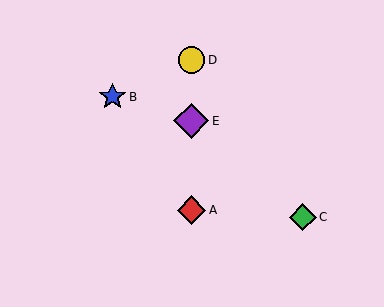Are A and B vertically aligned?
No, A is at x≈191 and B is at x≈113.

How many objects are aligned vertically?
3 objects (A, D, E) are aligned vertically.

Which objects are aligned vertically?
Objects A, D, E are aligned vertically.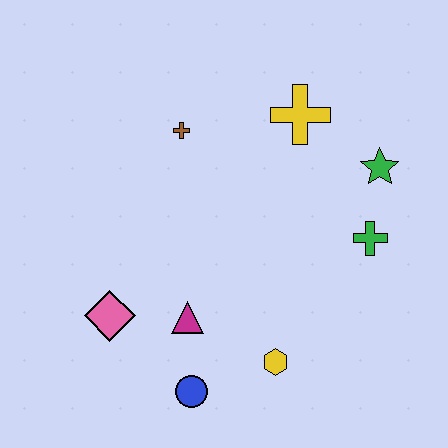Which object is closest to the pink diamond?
The magenta triangle is closest to the pink diamond.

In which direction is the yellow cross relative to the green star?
The yellow cross is to the left of the green star.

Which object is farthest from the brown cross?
The blue circle is farthest from the brown cross.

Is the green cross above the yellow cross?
No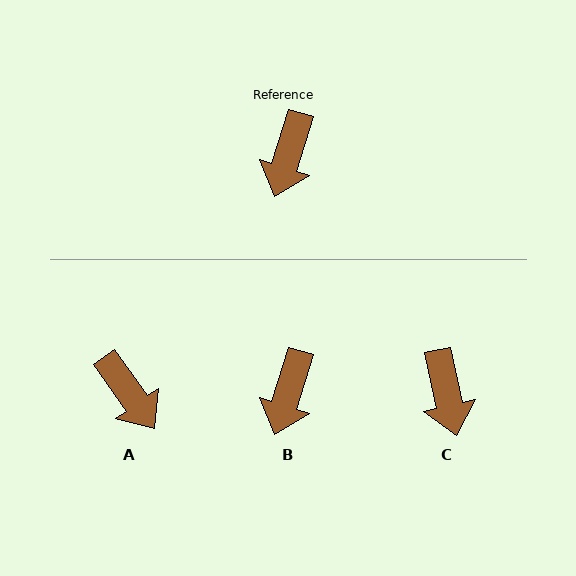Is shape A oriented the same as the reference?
No, it is off by about 53 degrees.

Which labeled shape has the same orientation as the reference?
B.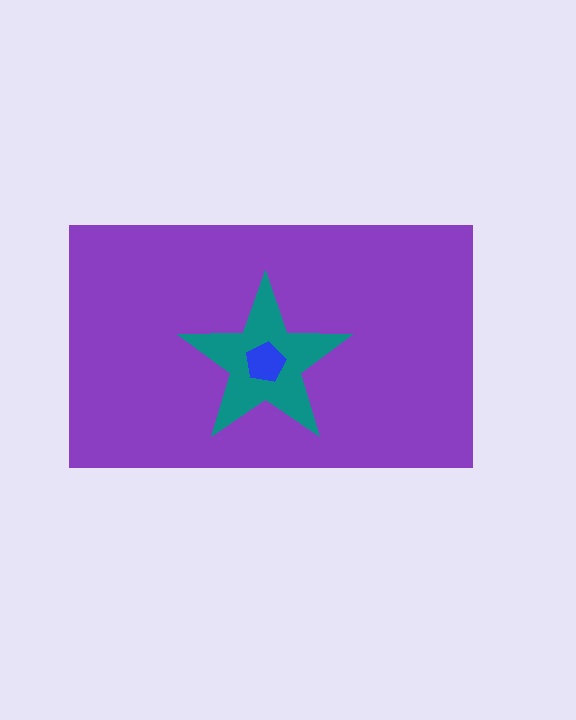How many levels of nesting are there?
3.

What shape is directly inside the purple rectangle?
The teal star.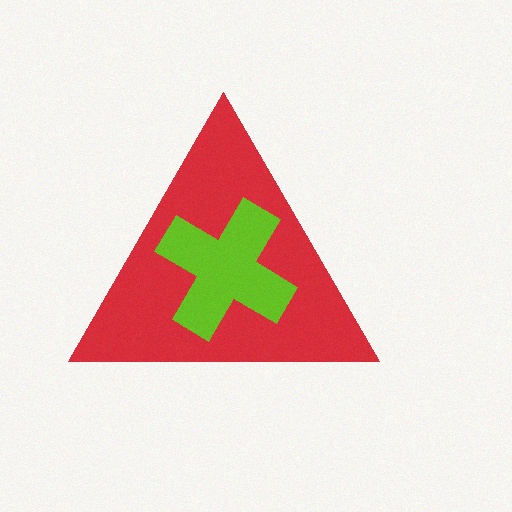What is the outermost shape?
The red triangle.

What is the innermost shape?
The lime cross.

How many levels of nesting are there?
2.